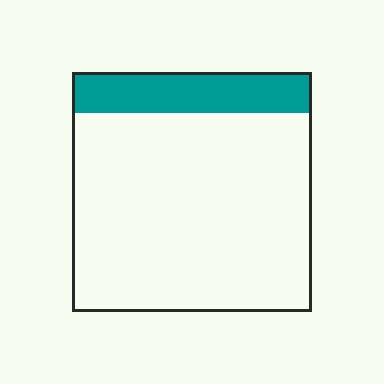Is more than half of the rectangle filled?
No.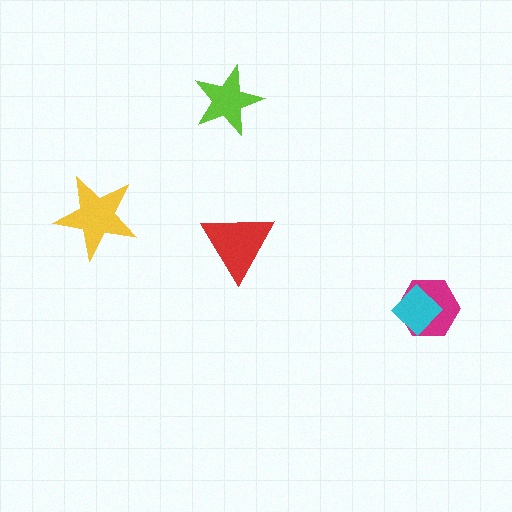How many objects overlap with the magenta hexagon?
1 object overlaps with the magenta hexagon.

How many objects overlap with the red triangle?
0 objects overlap with the red triangle.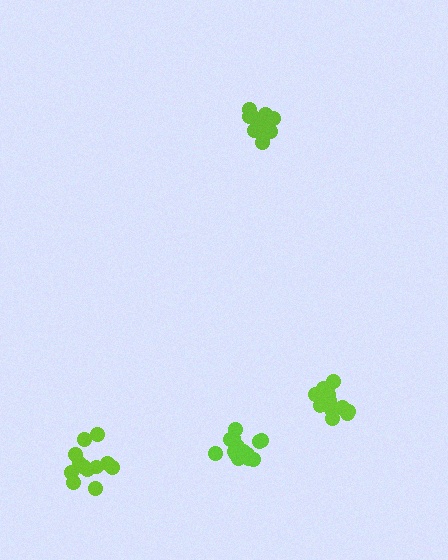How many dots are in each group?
Group 1: 13 dots, Group 2: 16 dots, Group 3: 14 dots, Group 4: 14 dots (57 total).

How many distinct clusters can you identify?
There are 4 distinct clusters.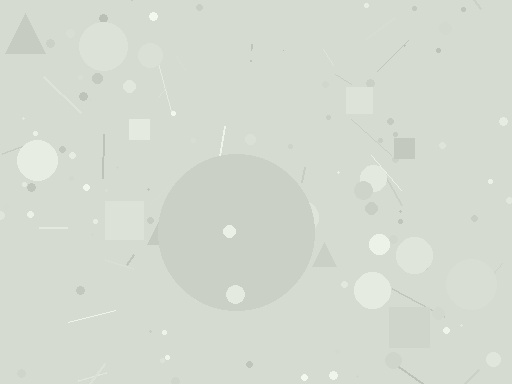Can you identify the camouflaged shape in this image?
The camouflaged shape is a circle.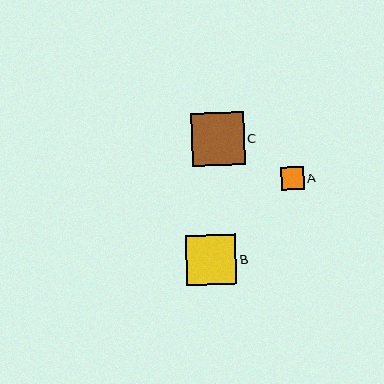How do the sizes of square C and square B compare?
Square C and square B are approximately the same size.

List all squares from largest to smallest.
From largest to smallest: C, B, A.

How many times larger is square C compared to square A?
Square C is approximately 2.3 times the size of square A.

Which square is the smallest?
Square A is the smallest with a size of approximately 23 pixels.